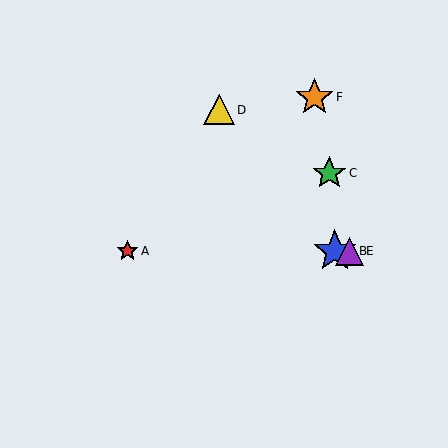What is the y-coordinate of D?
Object D is at y≈110.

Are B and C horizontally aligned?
No, B is at y≈251 and C is at y≈173.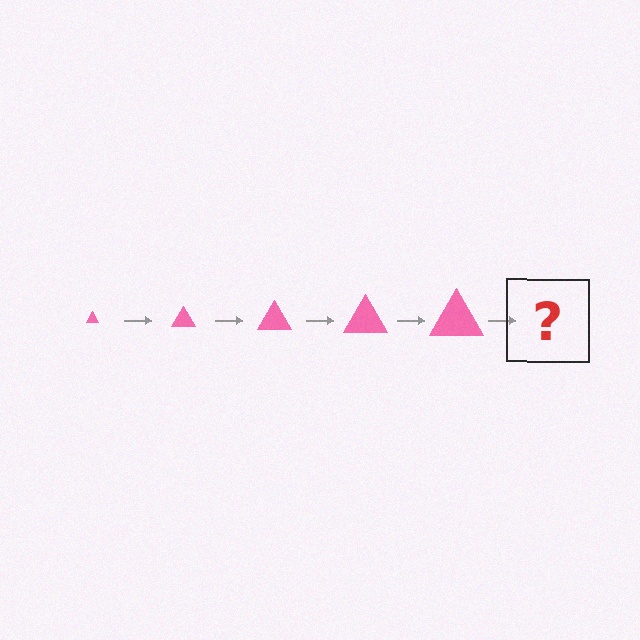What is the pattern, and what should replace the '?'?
The pattern is that the triangle gets progressively larger each step. The '?' should be a pink triangle, larger than the previous one.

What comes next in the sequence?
The next element should be a pink triangle, larger than the previous one.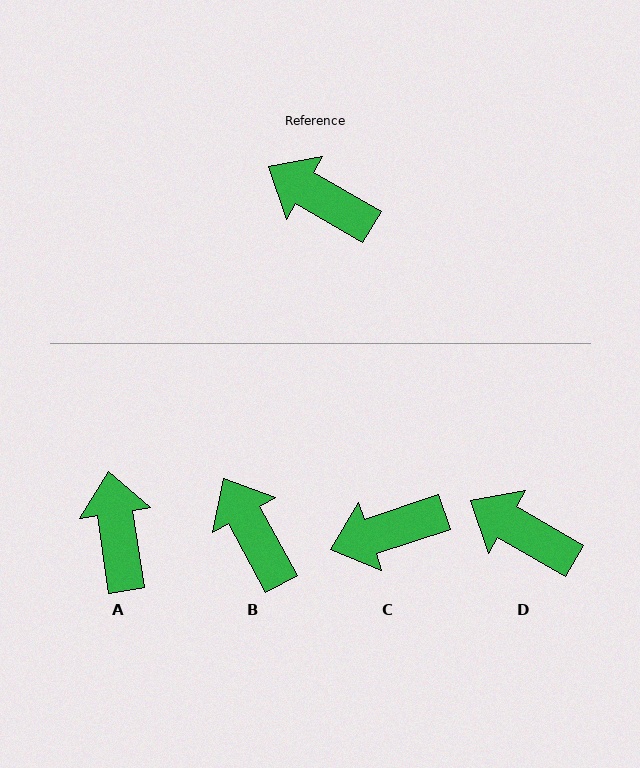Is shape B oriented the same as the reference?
No, it is off by about 31 degrees.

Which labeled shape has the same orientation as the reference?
D.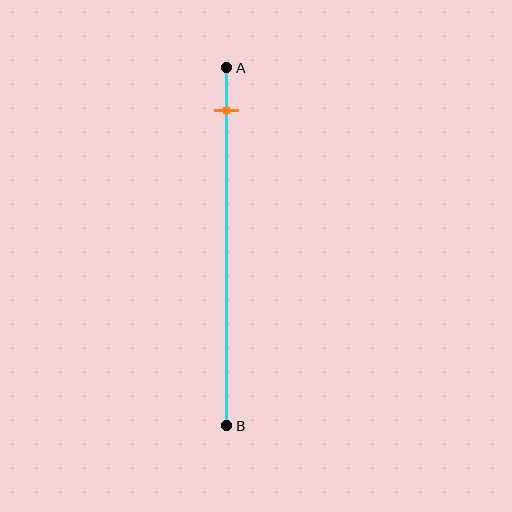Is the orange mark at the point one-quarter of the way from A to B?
No, the mark is at about 10% from A, not at the 25% one-quarter point.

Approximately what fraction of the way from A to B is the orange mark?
The orange mark is approximately 10% of the way from A to B.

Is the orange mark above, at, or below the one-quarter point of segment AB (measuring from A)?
The orange mark is above the one-quarter point of segment AB.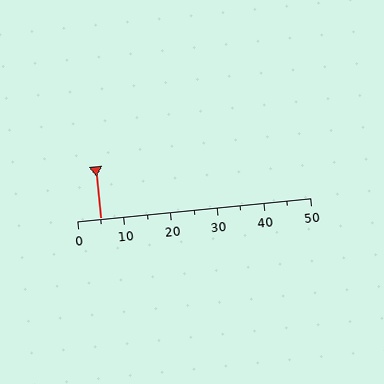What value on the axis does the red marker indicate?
The marker indicates approximately 5.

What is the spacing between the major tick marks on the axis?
The major ticks are spaced 10 apart.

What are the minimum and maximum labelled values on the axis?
The axis runs from 0 to 50.